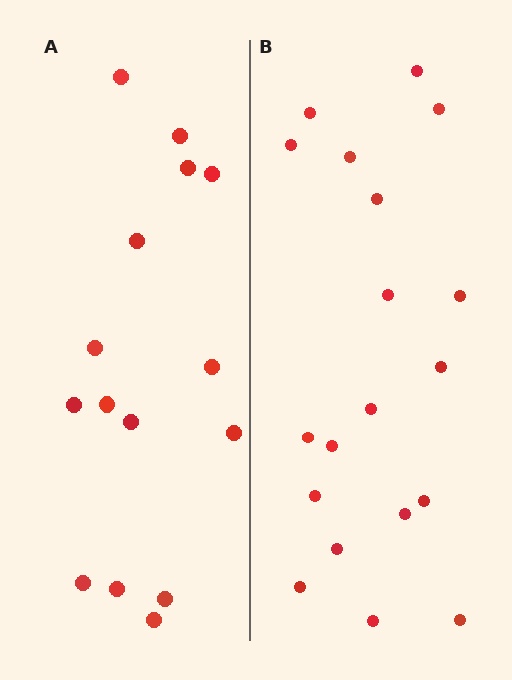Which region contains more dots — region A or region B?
Region B (the right region) has more dots.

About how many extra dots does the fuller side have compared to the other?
Region B has about 4 more dots than region A.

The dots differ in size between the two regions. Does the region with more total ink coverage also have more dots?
No. Region A has more total ink coverage because its dots are larger, but region B actually contains more individual dots. Total area can be misleading — the number of items is what matters here.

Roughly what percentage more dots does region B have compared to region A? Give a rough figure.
About 25% more.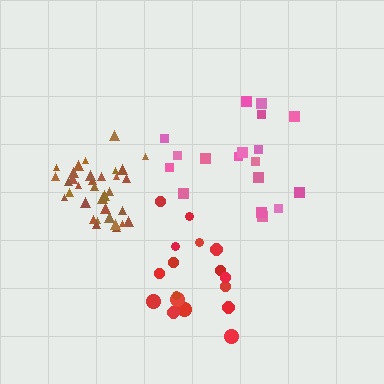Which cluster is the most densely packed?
Brown.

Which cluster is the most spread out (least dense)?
Pink.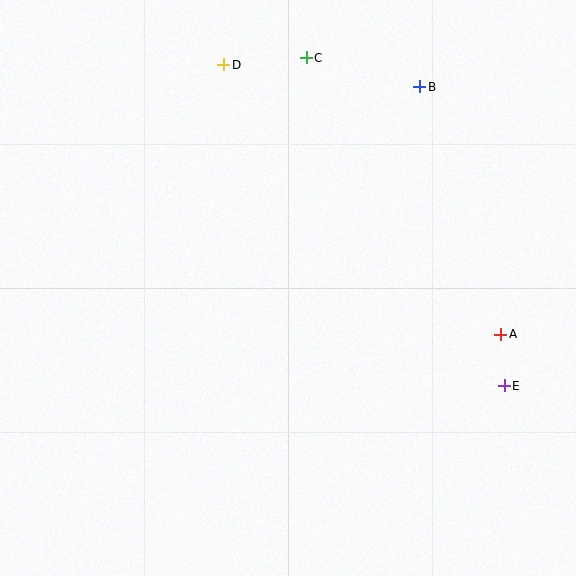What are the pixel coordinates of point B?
Point B is at (420, 87).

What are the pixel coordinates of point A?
Point A is at (501, 334).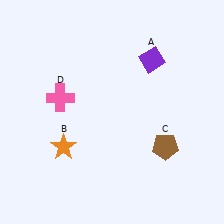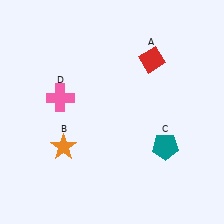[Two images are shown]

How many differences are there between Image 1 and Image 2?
There are 2 differences between the two images.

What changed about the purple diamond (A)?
In Image 1, A is purple. In Image 2, it changed to red.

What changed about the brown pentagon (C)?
In Image 1, C is brown. In Image 2, it changed to teal.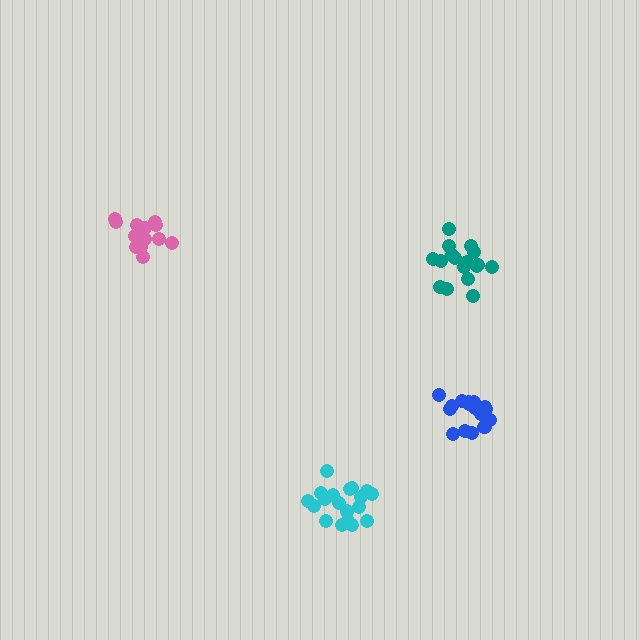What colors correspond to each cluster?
The clusters are colored: cyan, teal, pink, blue.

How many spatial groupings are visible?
There are 4 spatial groupings.